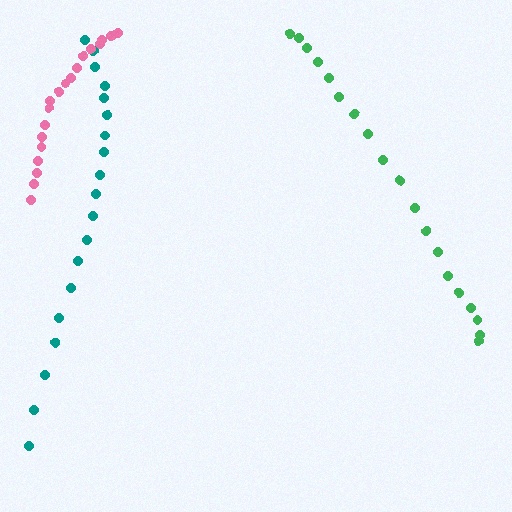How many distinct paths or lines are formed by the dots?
There are 3 distinct paths.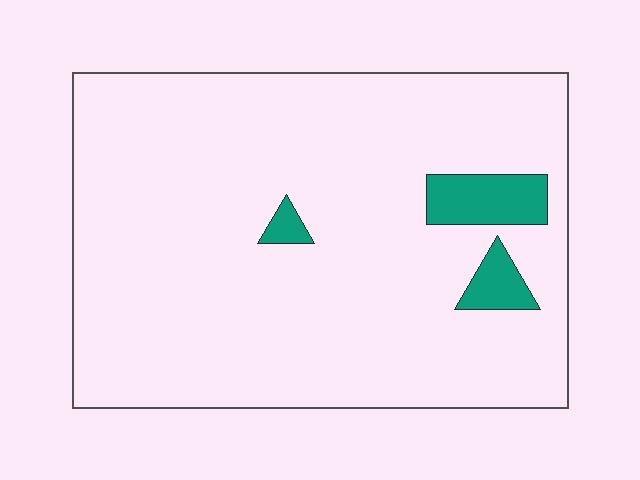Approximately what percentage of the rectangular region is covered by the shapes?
Approximately 5%.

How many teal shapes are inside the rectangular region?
3.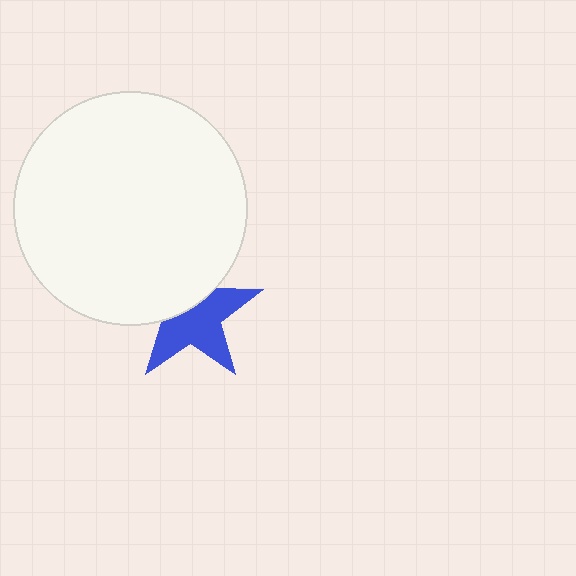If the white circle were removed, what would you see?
You would see the complete blue star.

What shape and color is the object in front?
The object in front is a white circle.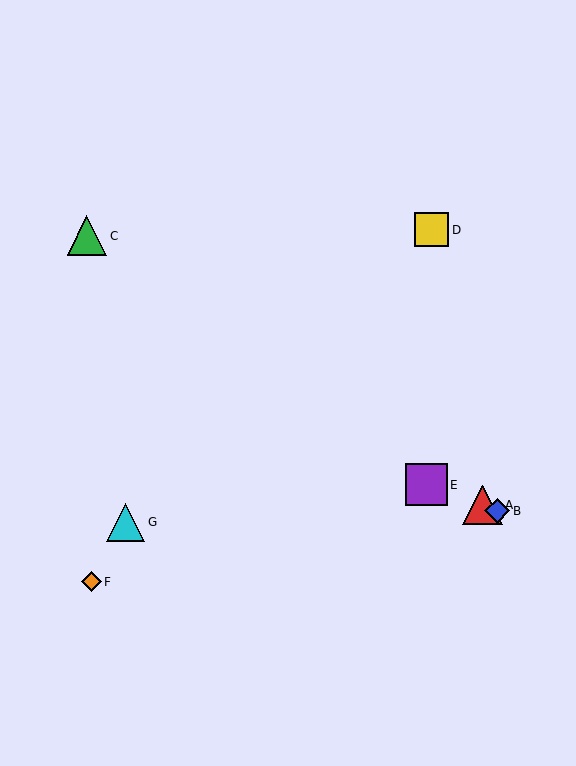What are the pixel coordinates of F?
Object F is at (91, 582).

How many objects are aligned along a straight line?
3 objects (A, B, E) are aligned along a straight line.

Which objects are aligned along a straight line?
Objects A, B, E are aligned along a straight line.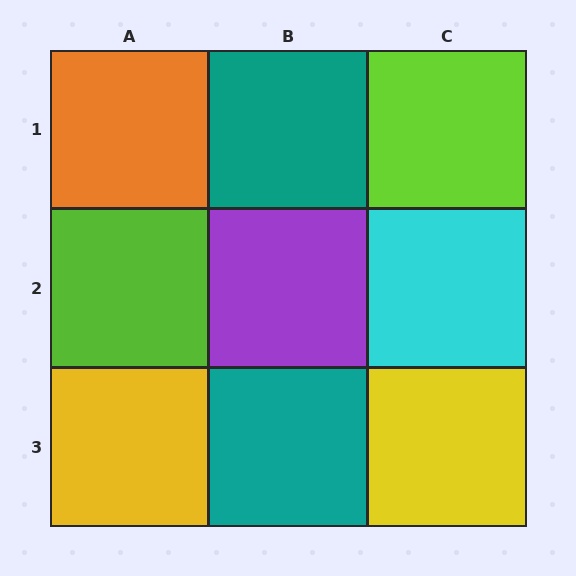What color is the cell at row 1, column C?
Lime.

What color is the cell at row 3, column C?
Yellow.